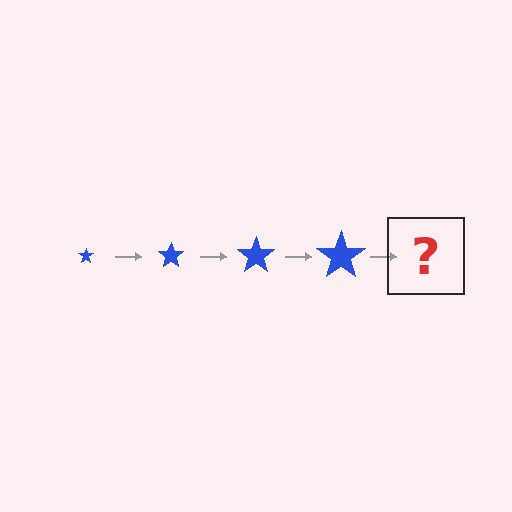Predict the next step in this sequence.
The next step is a blue star, larger than the previous one.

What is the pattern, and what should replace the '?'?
The pattern is that the star gets progressively larger each step. The '?' should be a blue star, larger than the previous one.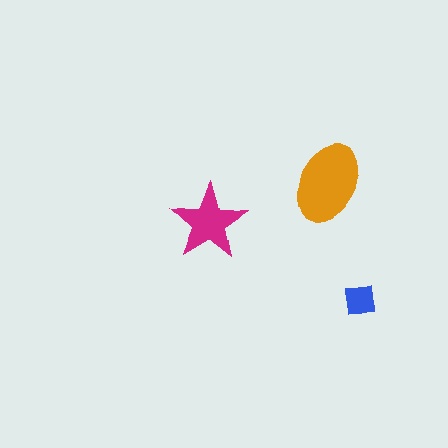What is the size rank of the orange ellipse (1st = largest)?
1st.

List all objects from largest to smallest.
The orange ellipse, the magenta star, the blue square.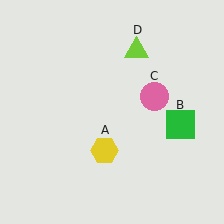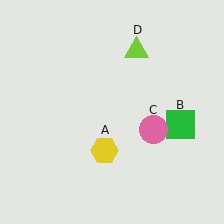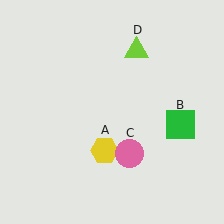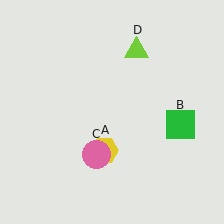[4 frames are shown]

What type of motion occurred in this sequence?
The pink circle (object C) rotated clockwise around the center of the scene.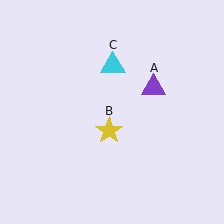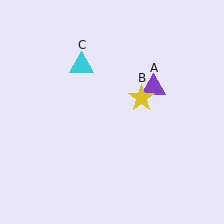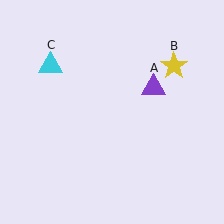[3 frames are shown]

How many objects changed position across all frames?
2 objects changed position: yellow star (object B), cyan triangle (object C).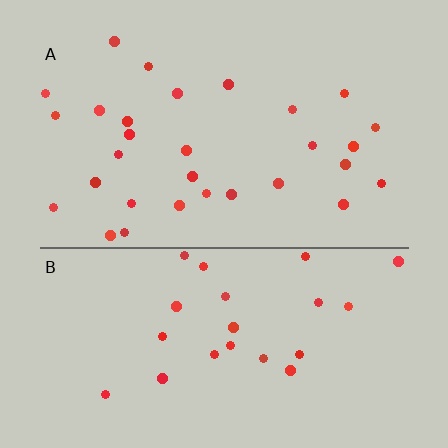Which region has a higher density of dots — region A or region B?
A (the top).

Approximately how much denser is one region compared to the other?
Approximately 1.3× — region A over region B.